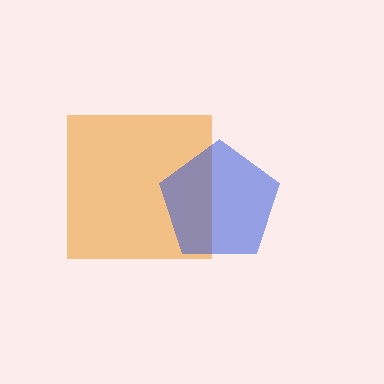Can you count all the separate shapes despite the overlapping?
Yes, there are 2 separate shapes.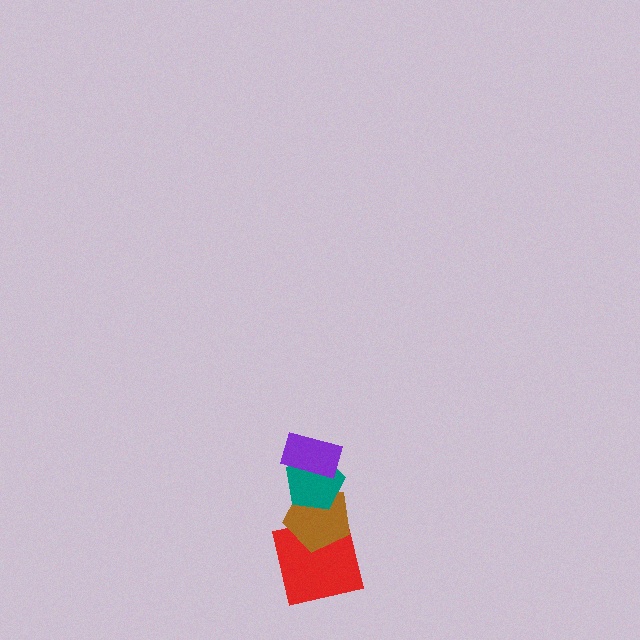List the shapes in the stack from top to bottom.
From top to bottom: the purple rectangle, the teal pentagon, the brown pentagon, the red square.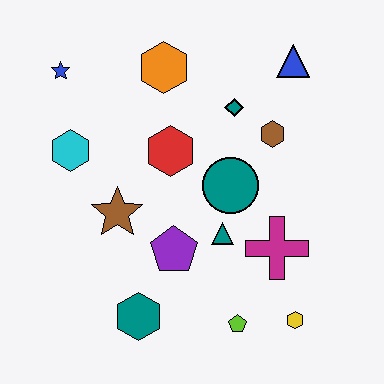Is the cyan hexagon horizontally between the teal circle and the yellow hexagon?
No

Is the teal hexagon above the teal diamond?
No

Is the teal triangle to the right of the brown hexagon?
No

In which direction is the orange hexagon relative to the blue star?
The orange hexagon is to the right of the blue star.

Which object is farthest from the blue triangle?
The teal hexagon is farthest from the blue triangle.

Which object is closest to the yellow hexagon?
The lime pentagon is closest to the yellow hexagon.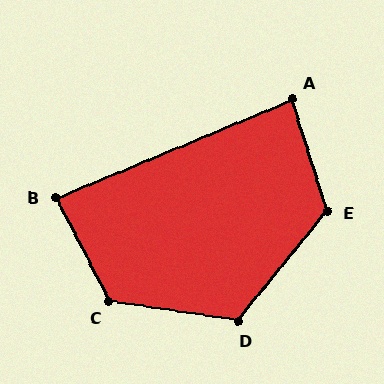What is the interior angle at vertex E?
Approximately 123 degrees (obtuse).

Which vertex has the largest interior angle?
C, at approximately 126 degrees.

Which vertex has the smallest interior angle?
A, at approximately 85 degrees.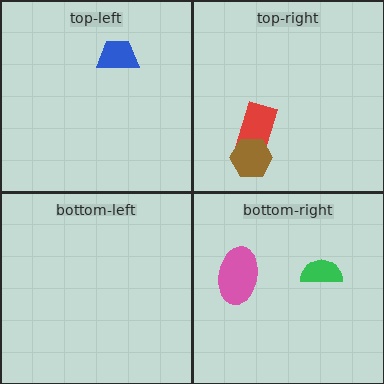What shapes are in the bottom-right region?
The green semicircle, the pink ellipse.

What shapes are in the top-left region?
The blue trapezoid.